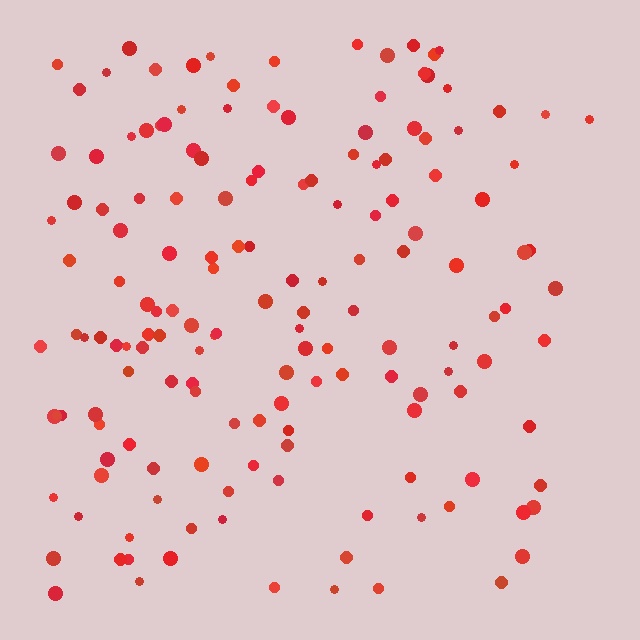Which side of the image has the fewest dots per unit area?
The right.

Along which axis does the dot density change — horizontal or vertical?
Horizontal.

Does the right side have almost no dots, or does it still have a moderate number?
Still a moderate number, just noticeably fewer than the left.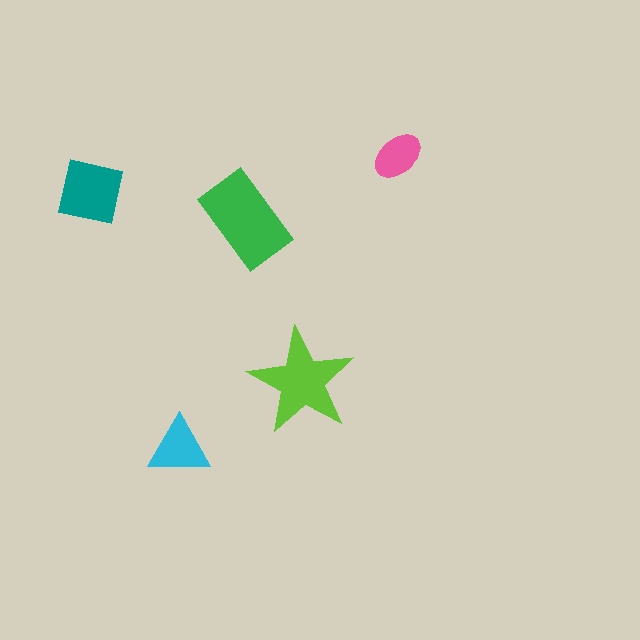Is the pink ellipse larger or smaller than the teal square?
Smaller.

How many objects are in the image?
There are 5 objects in the image.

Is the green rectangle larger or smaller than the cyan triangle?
Larger.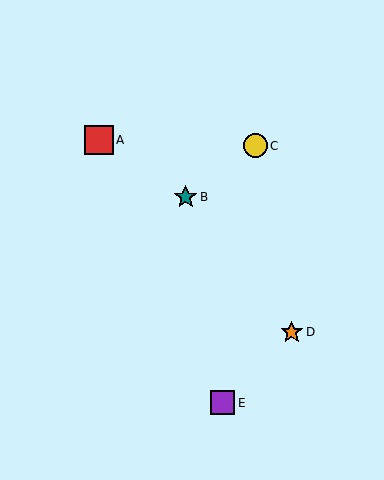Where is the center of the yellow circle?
The center of the yellow circle is at (255, 146).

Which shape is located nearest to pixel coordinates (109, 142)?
The red square (labeled A) at (99, 140) is nearest to that location.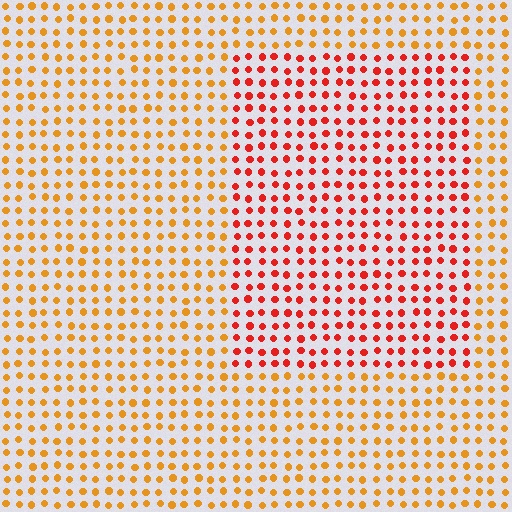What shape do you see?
I see a rectangle.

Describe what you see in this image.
The image is filled with small orange elements in a uniform arrangement. A rectangle-shaped region is visible where the elements are tinted to a slightly different hue, forming a subtle color boundary.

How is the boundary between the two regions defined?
The boundary is defined purely by a slight shift in hue (about 36 degrees). Spacing, size, and orientation are identical on both sides.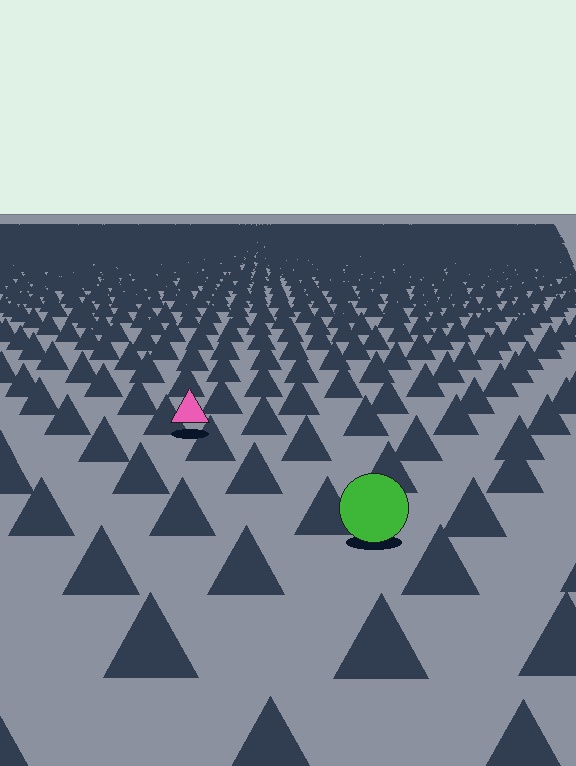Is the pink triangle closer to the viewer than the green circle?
No. The green circle is closer — you can tell from the texture gradient: the ground texture is coarser near it.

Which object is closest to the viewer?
The green circle is closest. The texture marks near it are larger and more spread out.